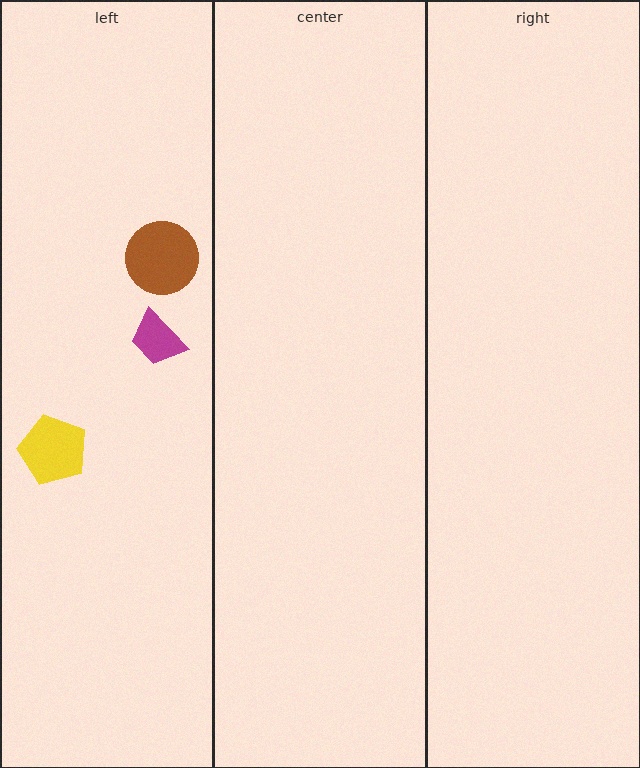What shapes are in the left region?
The magenta trapezoid, the brown circle, the yellow pentagon.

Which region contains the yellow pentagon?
The left region.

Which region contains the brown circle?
The left region.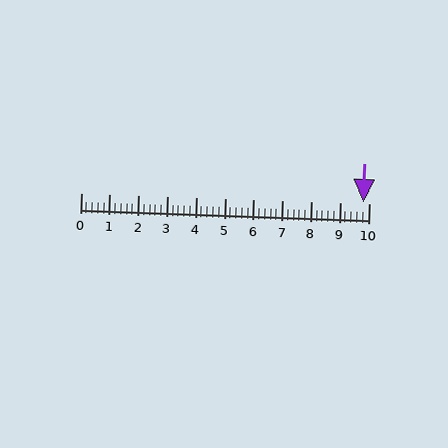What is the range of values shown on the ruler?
The ruler shows values from 0 to 10.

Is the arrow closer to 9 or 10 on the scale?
The arrow is closer to 10.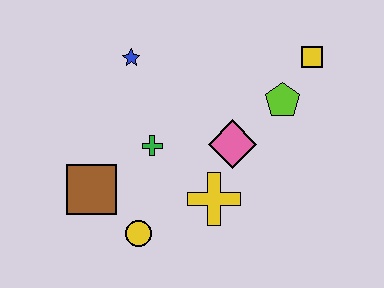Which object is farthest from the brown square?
The yellow square is farthest from the brown square.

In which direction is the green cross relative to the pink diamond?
The green cross is to the left of the pink diamond.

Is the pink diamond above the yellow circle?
Yes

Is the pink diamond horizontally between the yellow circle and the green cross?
No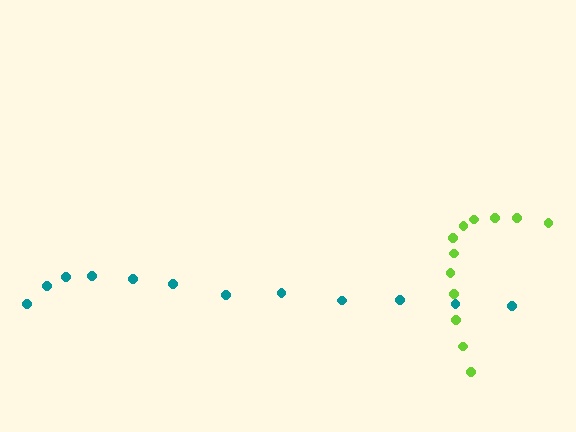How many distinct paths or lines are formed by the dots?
There are 2 distinct paths.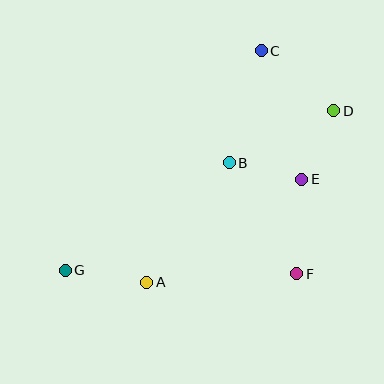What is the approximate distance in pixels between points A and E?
The distance between A and E is approximately 186 pixels.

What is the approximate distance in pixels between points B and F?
The distance between B and F is approximately 130 pixels.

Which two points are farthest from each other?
Points D and G are farthest from each other.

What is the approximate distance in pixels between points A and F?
The distance between A and F is approximately 151 pixels.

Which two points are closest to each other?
Points B and E are closest to each other.